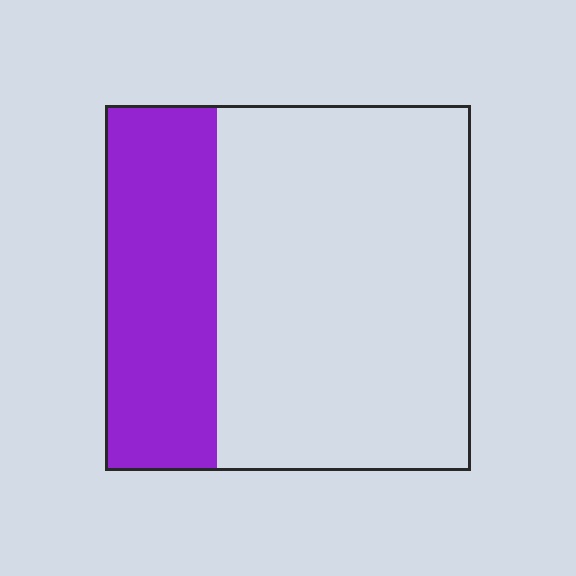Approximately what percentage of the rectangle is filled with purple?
Approximately 30%.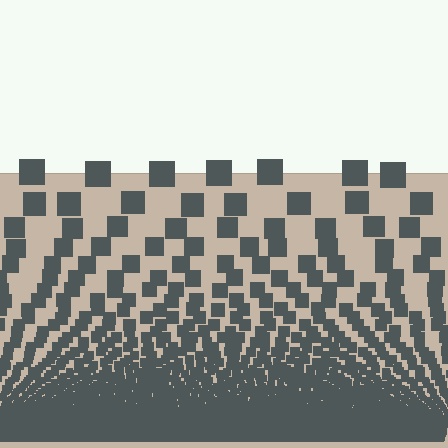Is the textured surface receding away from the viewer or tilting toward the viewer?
The surface appears to tilt toward the viewer. Texture elements get larger and sparser toward the top.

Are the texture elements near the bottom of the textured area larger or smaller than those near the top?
Smaller. The gradient is inverted — elements near the bottom are smaller and denser.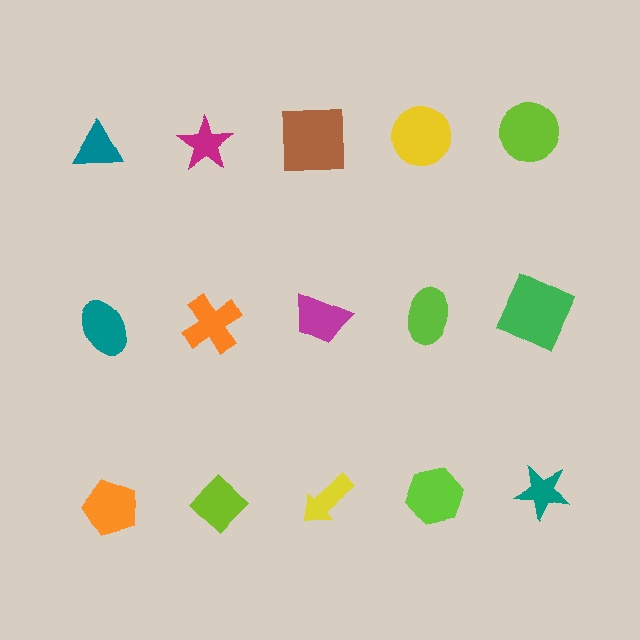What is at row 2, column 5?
A green square.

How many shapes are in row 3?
5 shapes.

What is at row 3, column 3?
A yellow arrow.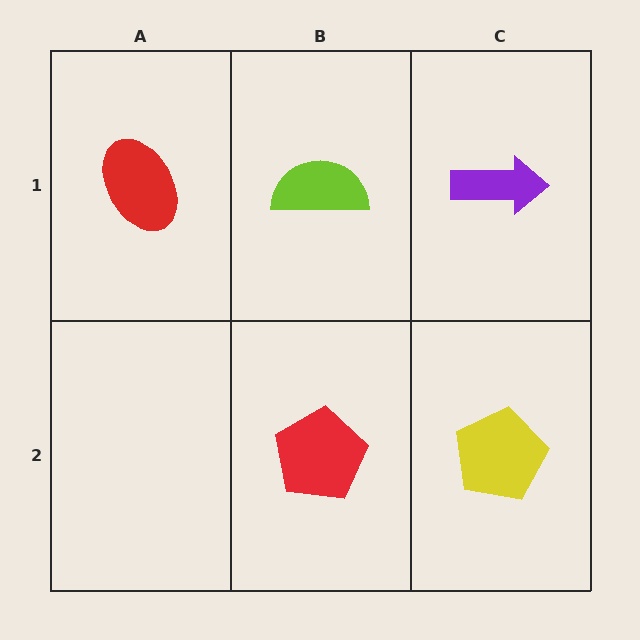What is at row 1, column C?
A purple arrow.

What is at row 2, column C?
A yellow pentagon.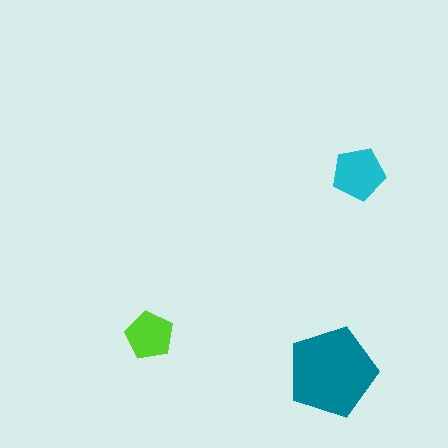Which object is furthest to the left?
The lime pentagon is leftmost.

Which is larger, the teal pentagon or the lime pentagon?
The teal one.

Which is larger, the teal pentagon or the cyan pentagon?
The teal one.